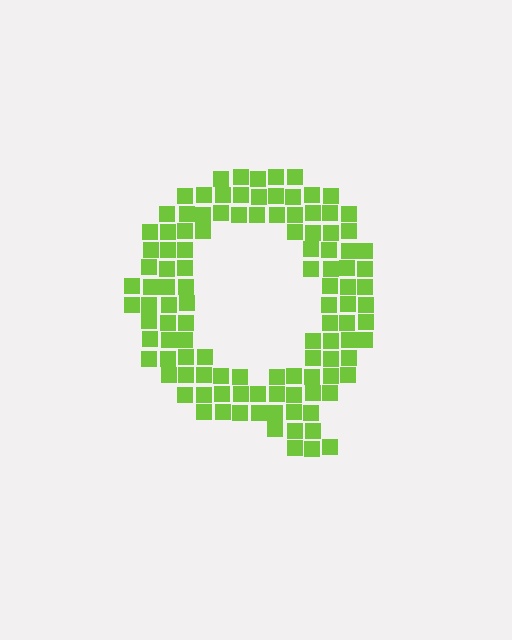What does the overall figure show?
The overall figure shows the letter Q.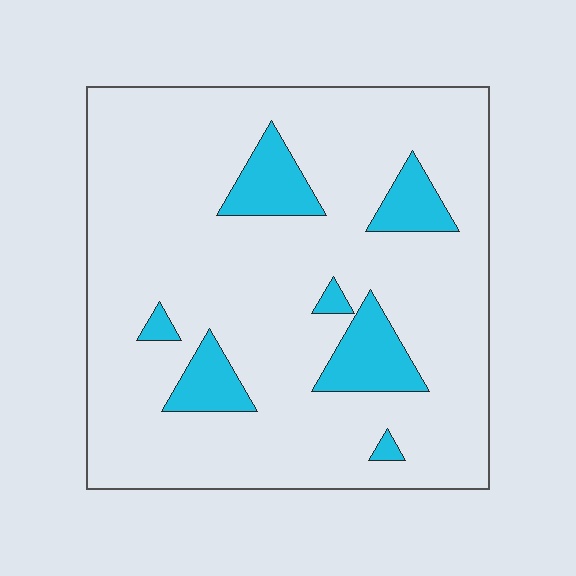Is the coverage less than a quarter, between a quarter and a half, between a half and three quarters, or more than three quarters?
Less than a quarter.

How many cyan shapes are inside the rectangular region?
7.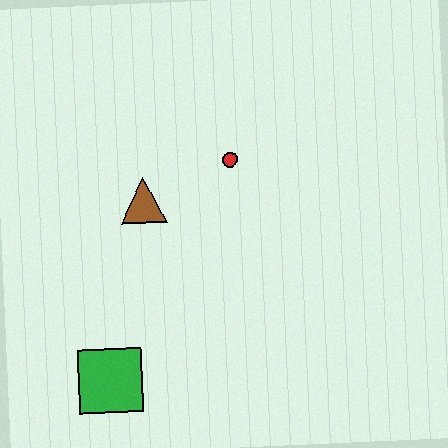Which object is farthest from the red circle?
The green square is farthest from the red circle.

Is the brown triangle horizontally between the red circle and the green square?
Yes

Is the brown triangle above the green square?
Yes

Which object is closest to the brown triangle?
The red circle is closest to the brown triangle.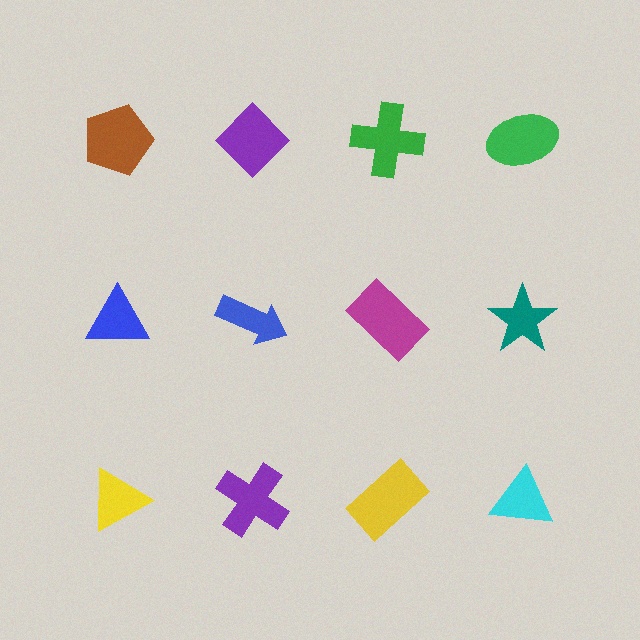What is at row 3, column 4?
A cyan triangle.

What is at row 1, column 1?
A brown pentagon.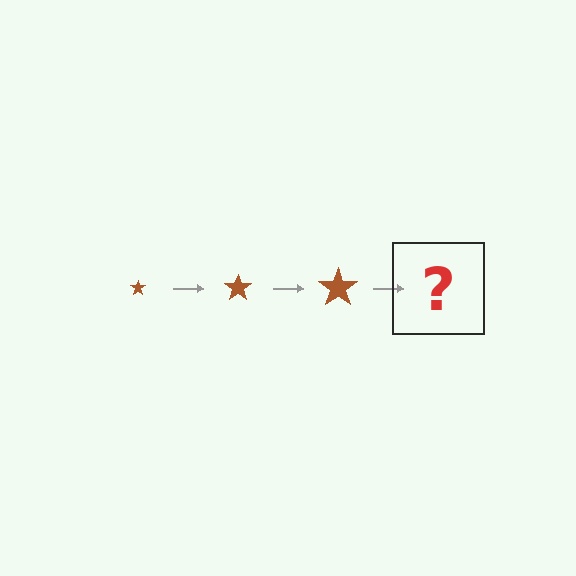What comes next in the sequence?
The next element should be a brown star, larger than the previous one.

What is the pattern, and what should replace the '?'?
The pattern is that the star gets progressively larger each step. The '?' should be a brown star, larger than the previous one.